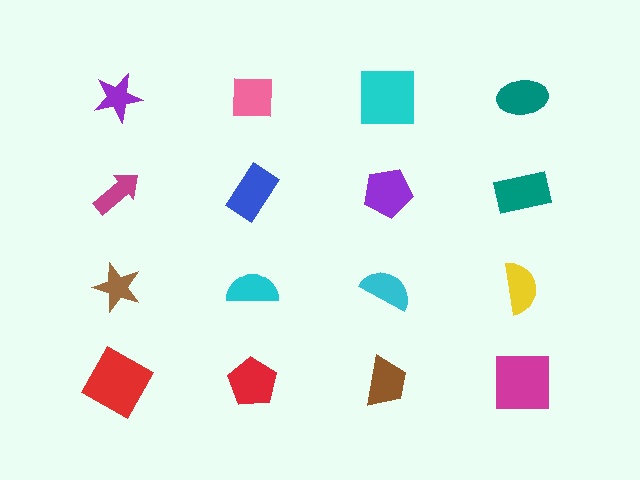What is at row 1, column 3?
A cyan square.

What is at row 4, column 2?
A red pentagon.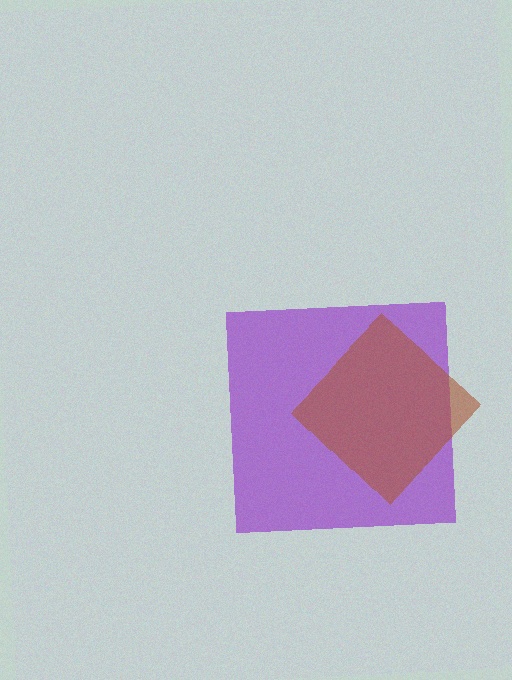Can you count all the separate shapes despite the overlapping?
Yes, there are 2 separate shapes.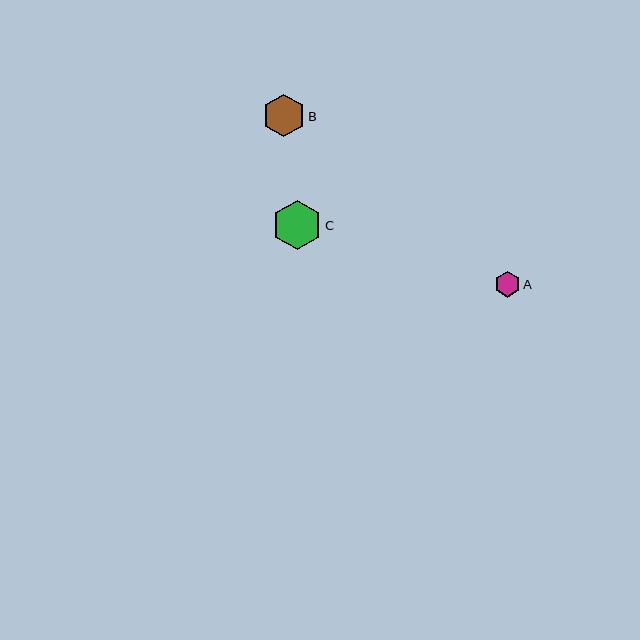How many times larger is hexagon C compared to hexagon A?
Hexagon C is approximately 1.9 times the size of hexagon A.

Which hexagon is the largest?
Hexagon C is the largest with a size of approximately 50 pixels.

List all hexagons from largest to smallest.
From largest to smallest: C, B, A.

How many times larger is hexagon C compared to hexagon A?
Hexagon C is approximately 1.9 times the size of hexagon A.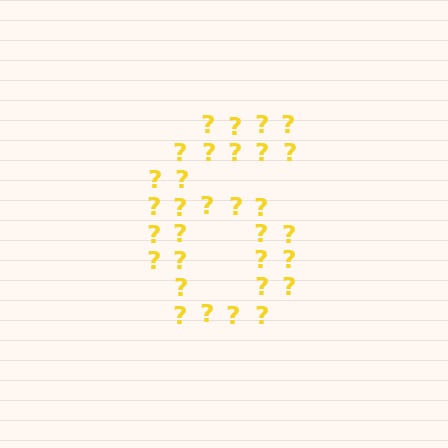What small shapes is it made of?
It is made of small question marks.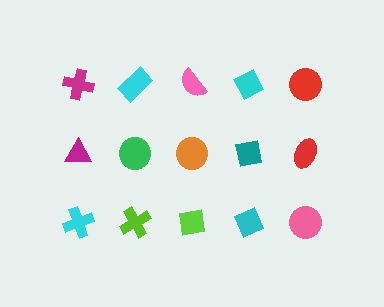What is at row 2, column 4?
A teal square.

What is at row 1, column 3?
A pink semicircle.